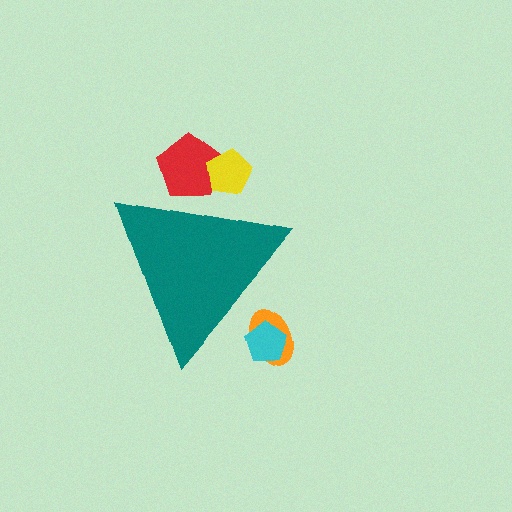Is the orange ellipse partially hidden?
Yes, the orange ellipse is partially hidden behind the teal triangle.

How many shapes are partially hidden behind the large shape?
4 shapes are partially hidden.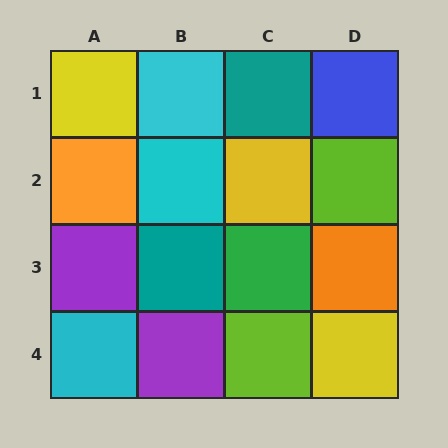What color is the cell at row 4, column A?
Cyan.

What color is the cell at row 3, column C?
Green.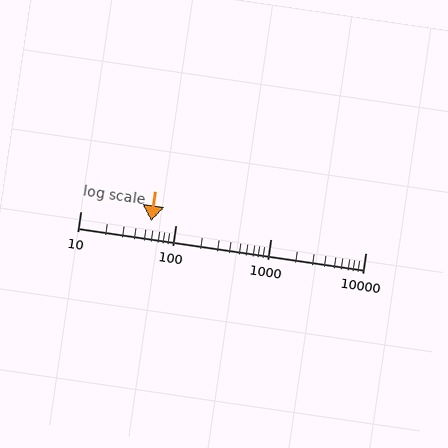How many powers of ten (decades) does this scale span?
The scale spans 3 decades, from 10 to 10000.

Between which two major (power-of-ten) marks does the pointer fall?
The pointer is between 10 and 100.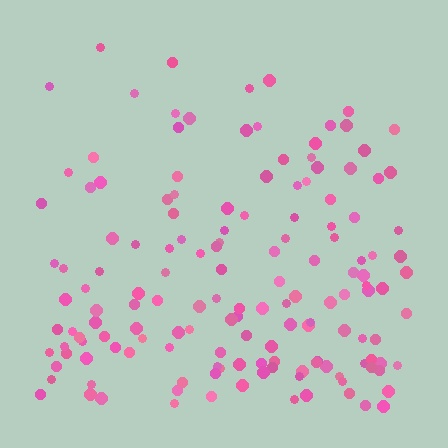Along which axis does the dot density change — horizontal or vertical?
Vertical.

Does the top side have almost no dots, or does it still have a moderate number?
Still a moderate number, just noticeably fewer than the bottom.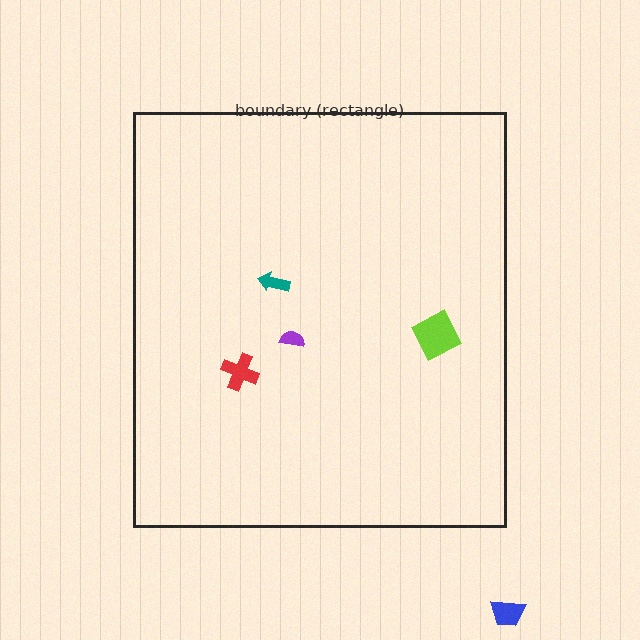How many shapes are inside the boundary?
4 inside, 1 outside.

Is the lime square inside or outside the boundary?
Inside.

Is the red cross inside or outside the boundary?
Inside.